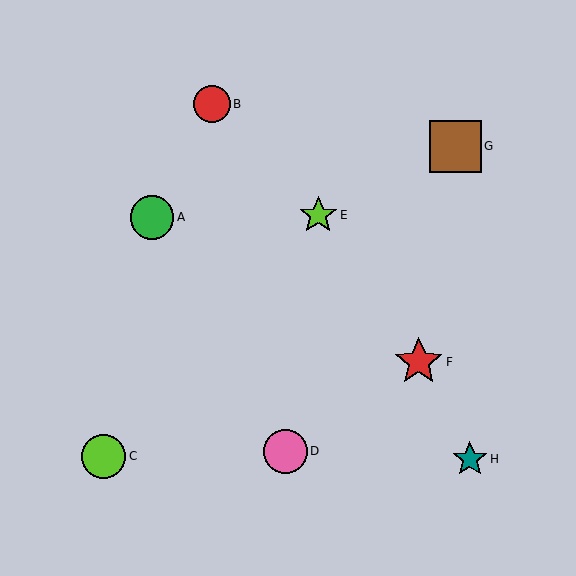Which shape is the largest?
The brown square (labeled G) is the largest.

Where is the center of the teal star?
The center of the teal star is at (470, 459).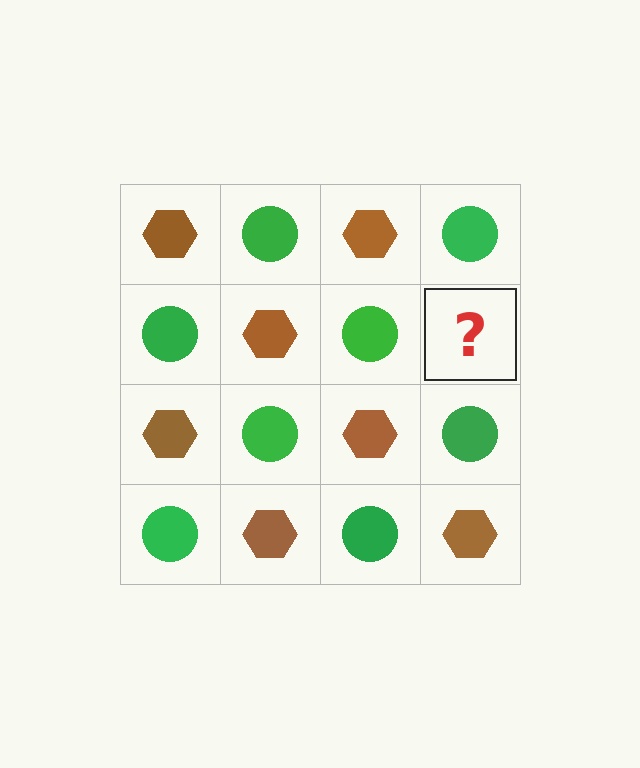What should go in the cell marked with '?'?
The missing cell should contain a brown hexagon.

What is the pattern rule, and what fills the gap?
The rule is that it alternates brown hexagon and green circle in a checkerboard pattern. The gap should be filled with a brown hexagon.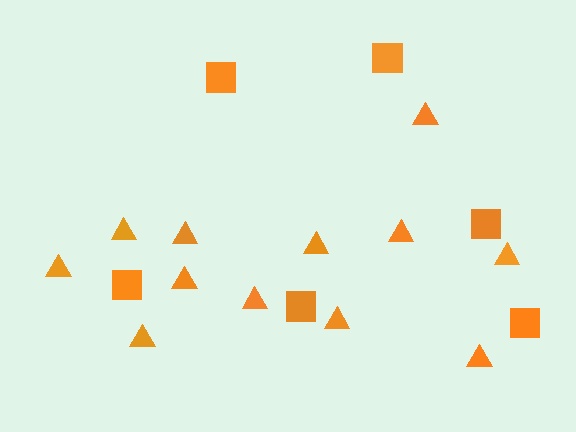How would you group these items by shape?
There are 2 groups: one group of squares (6) and one group of triangles (12).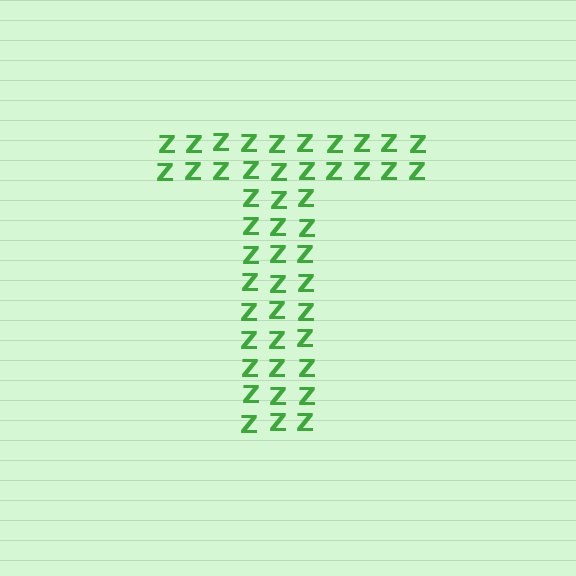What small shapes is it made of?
It is made of small letter Z's.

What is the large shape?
The large shape is the letter T.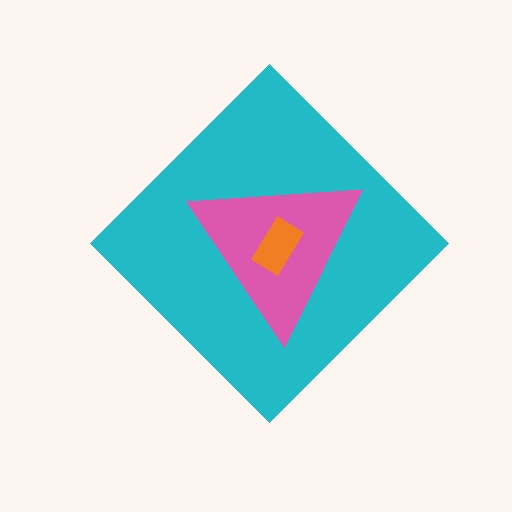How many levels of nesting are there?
3.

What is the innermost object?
The orange rectangle.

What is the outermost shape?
The cyan diamond.